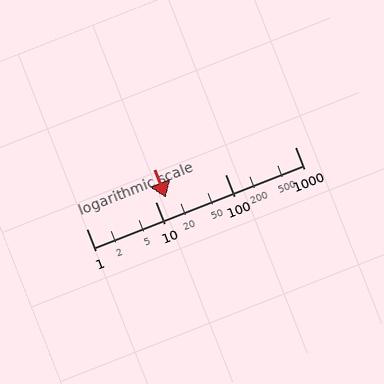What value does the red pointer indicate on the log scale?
The pointer indicates approximately 14.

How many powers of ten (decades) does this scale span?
The scale spans 3 decades, from 1 to 1000.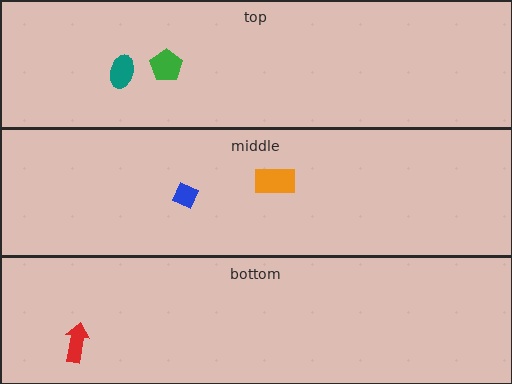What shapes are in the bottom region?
The red arrow.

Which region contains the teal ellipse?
The top region.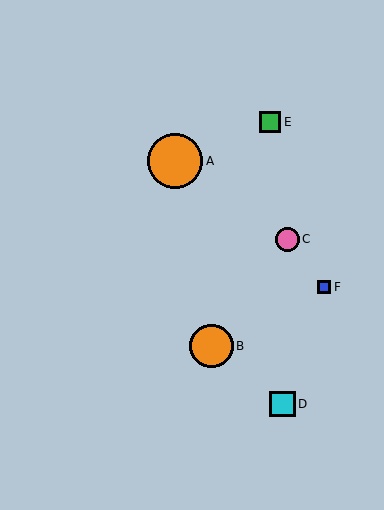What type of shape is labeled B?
Shape B is an orange circle.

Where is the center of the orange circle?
The center of the orange circle is at (211, 346).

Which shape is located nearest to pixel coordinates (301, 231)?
The pink circle (labeled C) at (287, 239) is nearest to that location.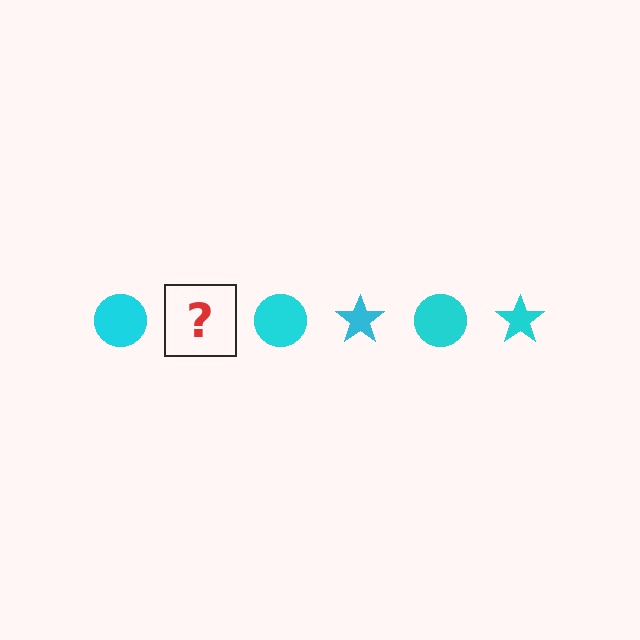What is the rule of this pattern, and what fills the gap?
The rule is that the pattern cycles through circle, star shapes in cyan. The gap should be filled with a cyan star.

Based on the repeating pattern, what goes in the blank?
The blank should be a cyan star.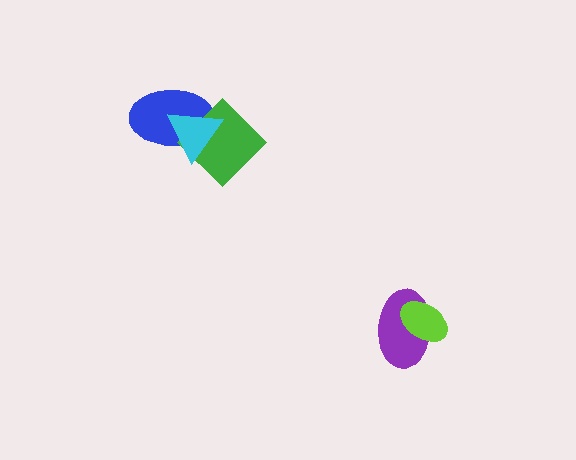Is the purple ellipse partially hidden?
Yes, it is partially covered by another shape.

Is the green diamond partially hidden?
Yes, it is partially covered by another shape.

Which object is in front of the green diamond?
The cyan triangle is in front of the green diamond.